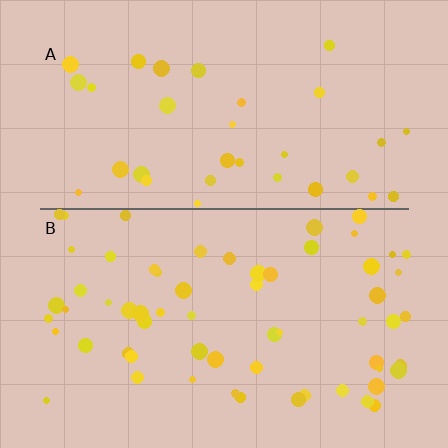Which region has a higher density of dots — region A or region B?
B (the bottom).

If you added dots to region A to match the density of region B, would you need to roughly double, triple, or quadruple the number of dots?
Approximately double.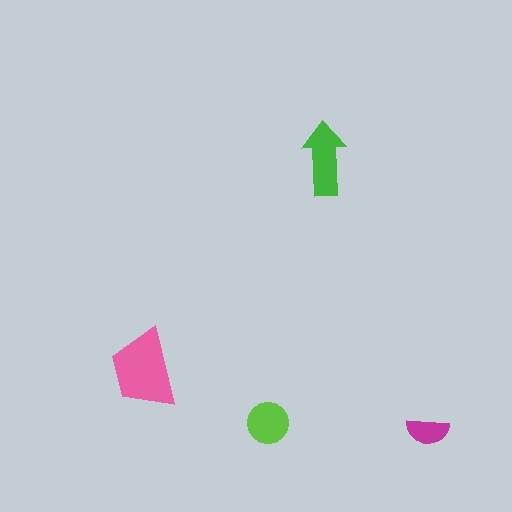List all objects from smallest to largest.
The magenta semicircle, the lime circle, the green arrow, the pink trapezoid.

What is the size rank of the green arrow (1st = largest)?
2nd.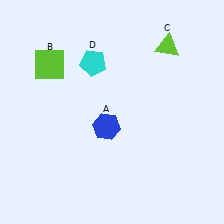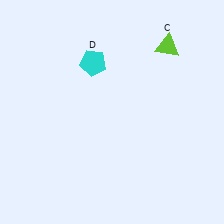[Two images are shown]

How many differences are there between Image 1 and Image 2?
There are 2 differences between the two images.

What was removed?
The blue hexagon (A), the lime square (B) were removed in Image 2.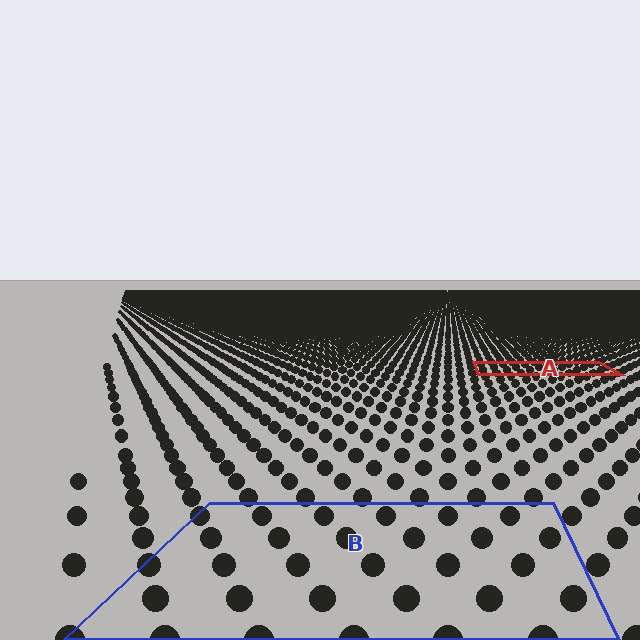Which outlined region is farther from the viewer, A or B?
Region A is farther from the viewer — the texture elements inside it appear smaller and more densely packed.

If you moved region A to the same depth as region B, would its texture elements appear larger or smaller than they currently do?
They would appear larger. At a closer depth, the same texture elements are projected at a bigger on-screen size.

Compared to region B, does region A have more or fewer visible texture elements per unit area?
Region A has more texture elements per unit area — they are packed more densely because it is farther away.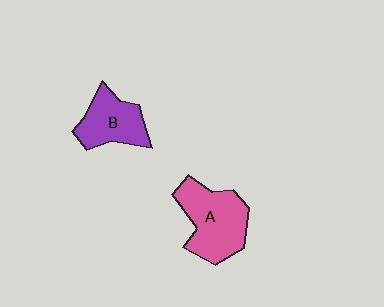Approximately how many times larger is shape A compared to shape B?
Approximately 1.4 times.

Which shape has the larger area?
Shape A (pink).